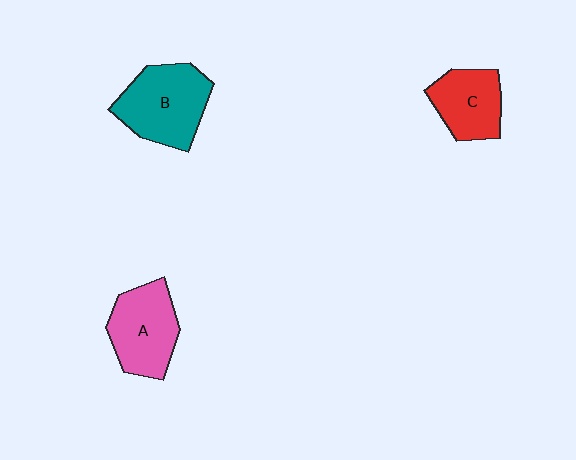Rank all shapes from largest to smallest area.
From largest to smallest: B (teal), A (pink), C (red).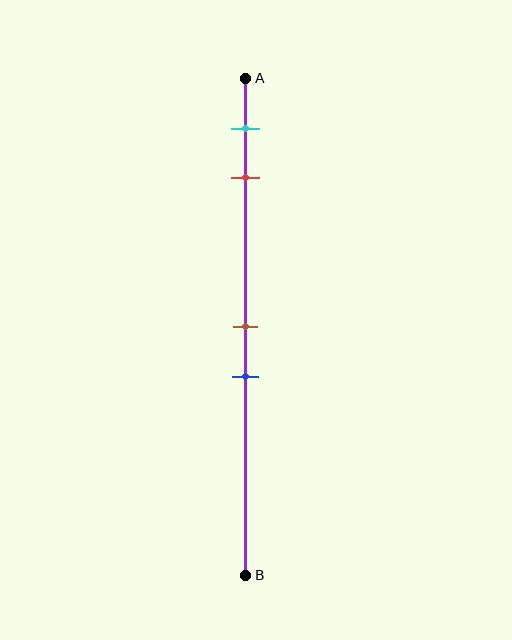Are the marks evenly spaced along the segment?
No, the marks are not evenly spaced.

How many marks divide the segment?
There are 4 marks dividing the segment.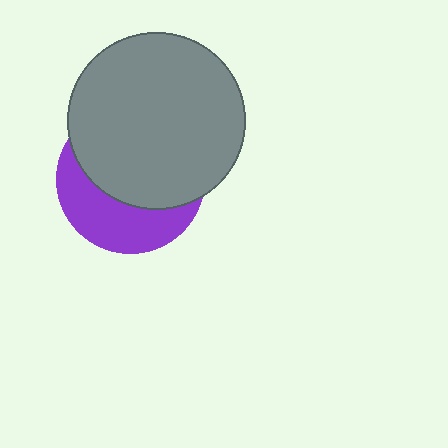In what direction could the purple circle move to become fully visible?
The purple circle could move down. That would shift it out from behind the gray circle entirely.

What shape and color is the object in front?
The object in front is a gray circle.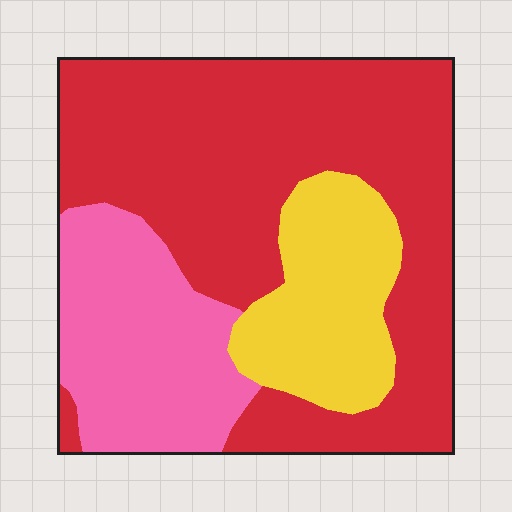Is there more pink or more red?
Red.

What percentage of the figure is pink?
Pink takes up about one quarter (1/4) of the figure.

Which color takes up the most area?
Red, at roughly 60%.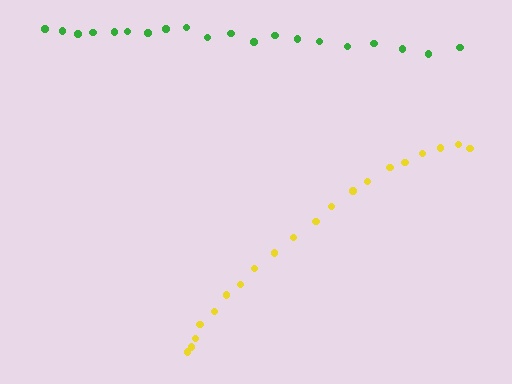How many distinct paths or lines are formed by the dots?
There are 2 distinct paths.